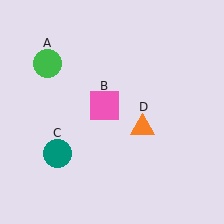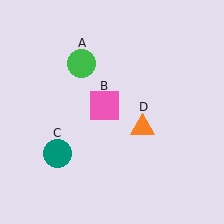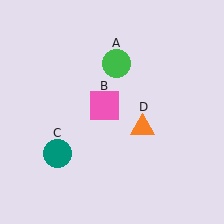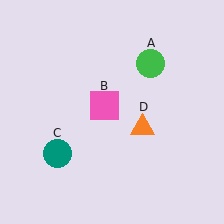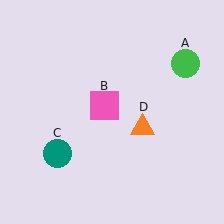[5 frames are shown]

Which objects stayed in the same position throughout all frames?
Pink square (object B) and teal circle (object C) and orange triangle (object D) remained stationary.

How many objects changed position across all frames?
1 object changed position: green circle (object A).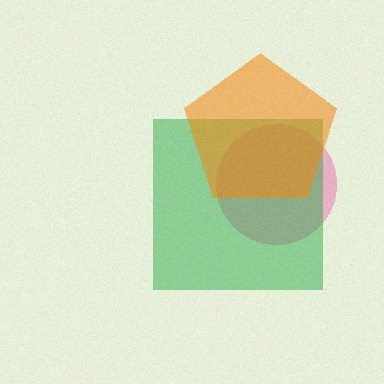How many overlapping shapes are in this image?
There are 3 overlapping shapes in the image.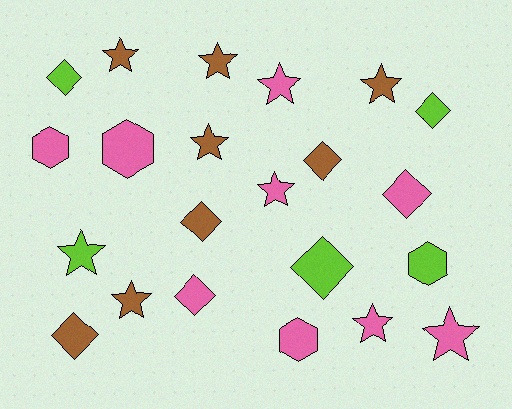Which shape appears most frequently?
Star, with 10 objects.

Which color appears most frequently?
Pink, with 9 objects.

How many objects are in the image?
There are 22 objects.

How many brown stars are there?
There are 5 brown stars.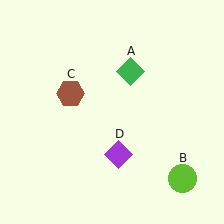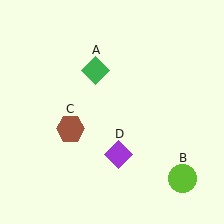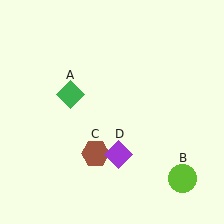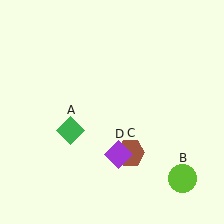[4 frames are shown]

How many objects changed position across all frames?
2 objects changed position: green diamond (object A), brown hexagon (object C).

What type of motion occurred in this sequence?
The green diamond (object A), brown hexagon (object C) rotated counterclockwise around the center of the scene.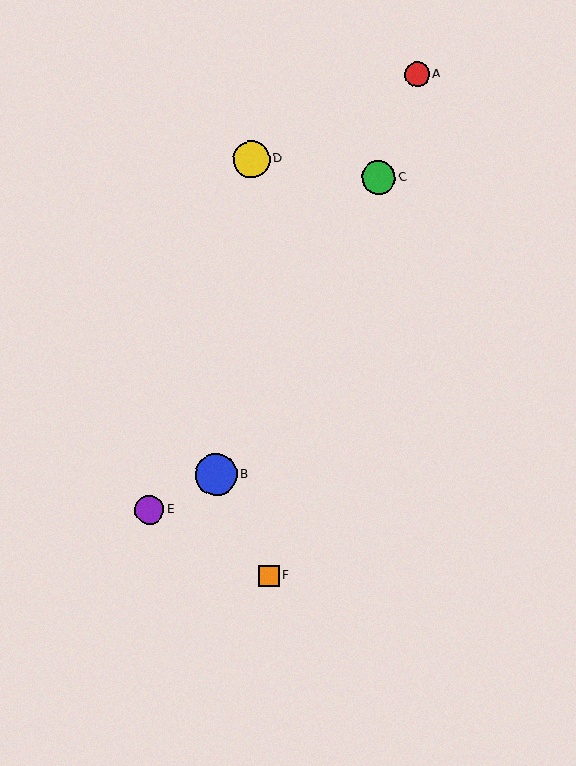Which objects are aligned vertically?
Objects D, F are aligned vertically.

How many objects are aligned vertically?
2 objects (D, F) are aligned vertically.